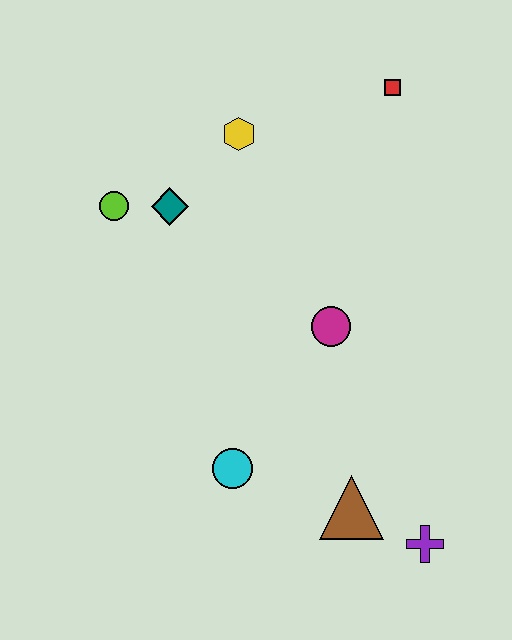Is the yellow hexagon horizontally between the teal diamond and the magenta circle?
Yes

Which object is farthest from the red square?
The purple cross is farthest from the red square.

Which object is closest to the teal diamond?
The lime circle is closest to the teal diamond.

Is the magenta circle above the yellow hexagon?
No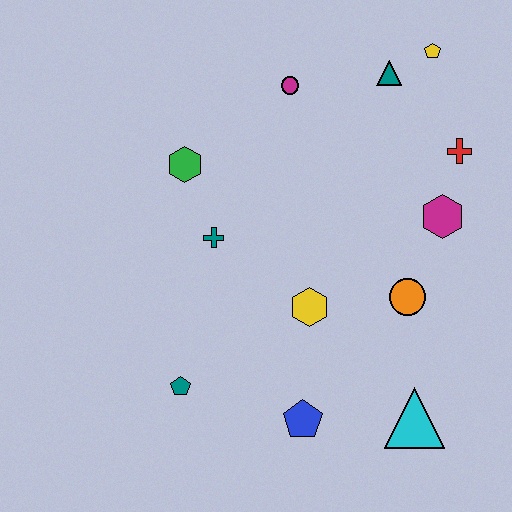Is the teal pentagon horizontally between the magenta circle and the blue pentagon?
No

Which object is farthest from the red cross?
The teal pentagon is farthest from the red cross.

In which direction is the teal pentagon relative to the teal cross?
The teal pentagon is below the teal cross.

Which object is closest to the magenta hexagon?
The red cross is closest to the magenta hexagon.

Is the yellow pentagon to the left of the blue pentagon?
No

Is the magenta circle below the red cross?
No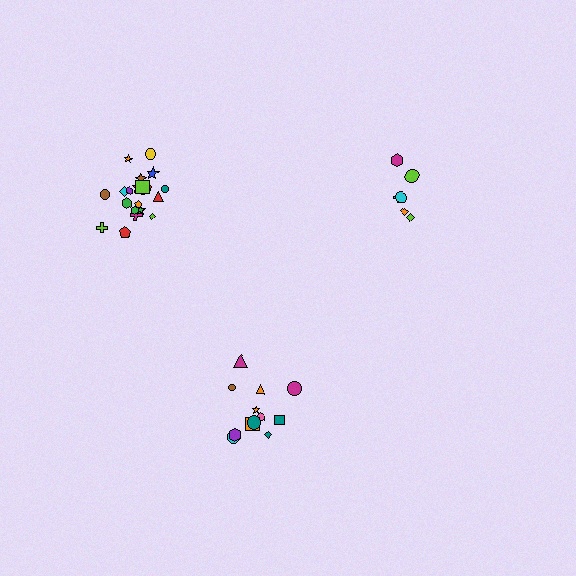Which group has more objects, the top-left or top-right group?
The top-left group.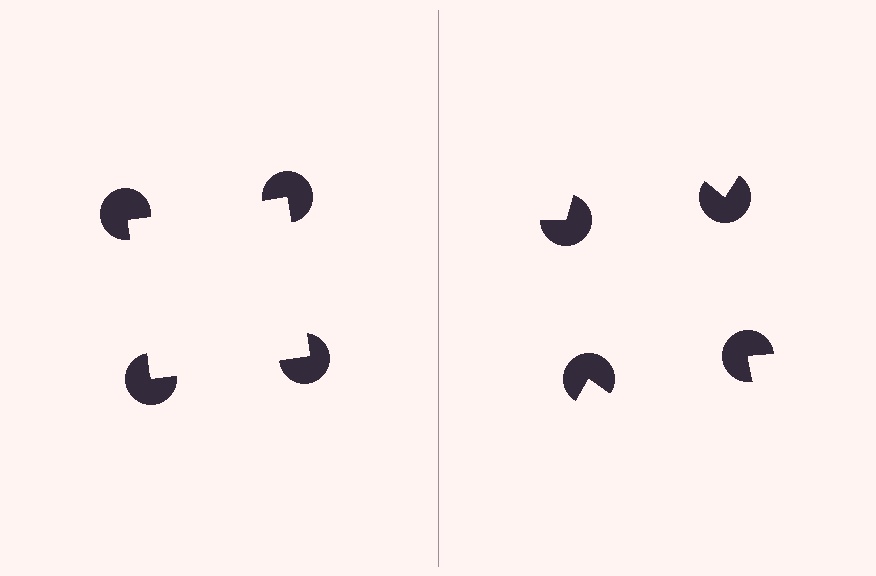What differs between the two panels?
The pac-man discs are positioned identically on both sides; only the wedge orientations differ. On the left they align to a square; on the right they are misaligned.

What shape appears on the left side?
An illusory square.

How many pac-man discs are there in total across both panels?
8 — 4 on each side.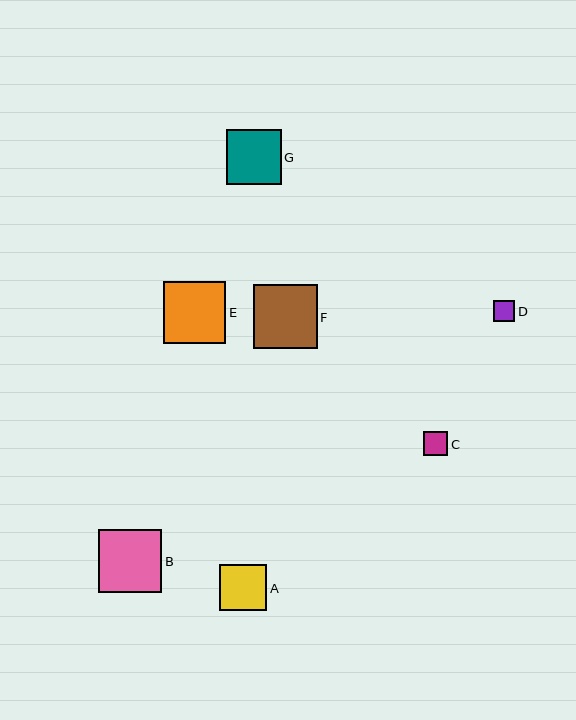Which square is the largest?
Square F is the largest with a size of approximately 64 pixels.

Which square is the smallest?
Square D is the smallest with a size of approximately 21 pixels.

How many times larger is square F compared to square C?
Square F is approximately 2.6 times the size of square C.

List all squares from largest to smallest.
From largest to smallest: F, B, E, G, A, C, D.